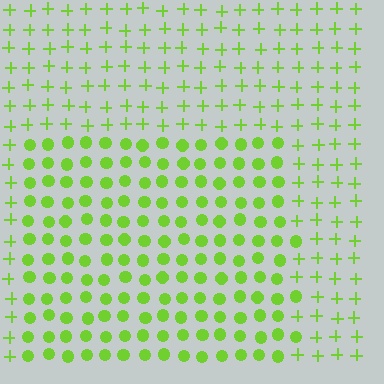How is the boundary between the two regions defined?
The boundary is defined by a change in element shape: circles inside vs. plus signs outside. All elements share the same color and spacing.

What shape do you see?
I see a rectangle.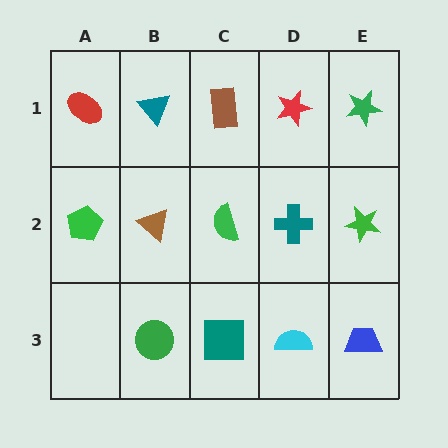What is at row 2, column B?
A brown triangle.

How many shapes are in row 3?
4 shapes.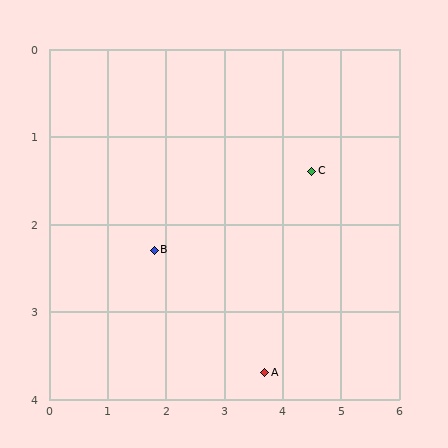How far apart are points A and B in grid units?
Points A and B are about 2.4 grid units apart.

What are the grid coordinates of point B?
Point B is at approximately (1.8, 2.3).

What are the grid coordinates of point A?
Point A is at approximately (3.7, 3.7).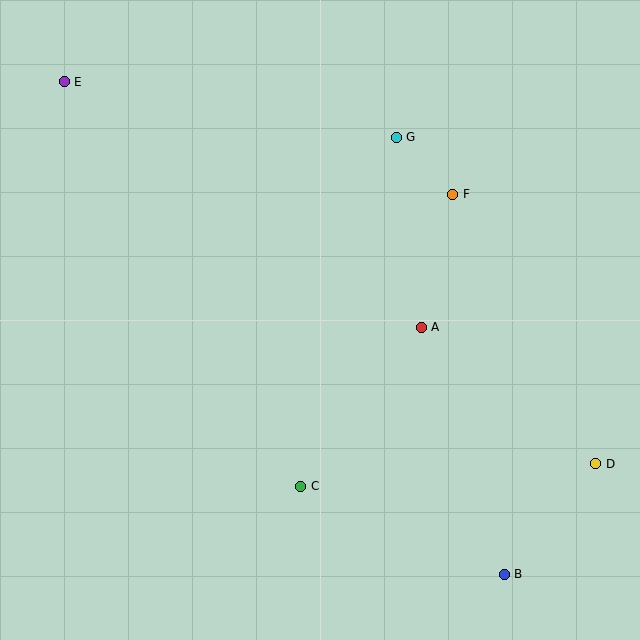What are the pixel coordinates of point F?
Point F is at (453, 194).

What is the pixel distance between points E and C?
The distance between E and C is 468 pixels.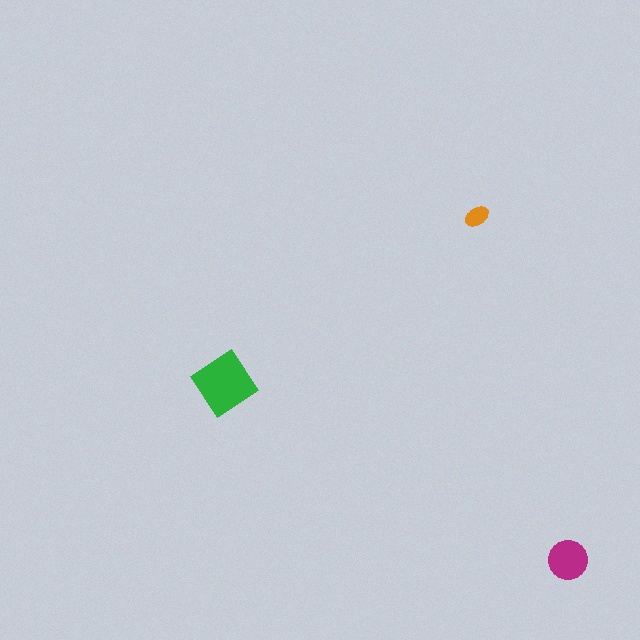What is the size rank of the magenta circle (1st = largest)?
2nd.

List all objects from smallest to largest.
The orange ellipse, the magenta circle, the green diamond.